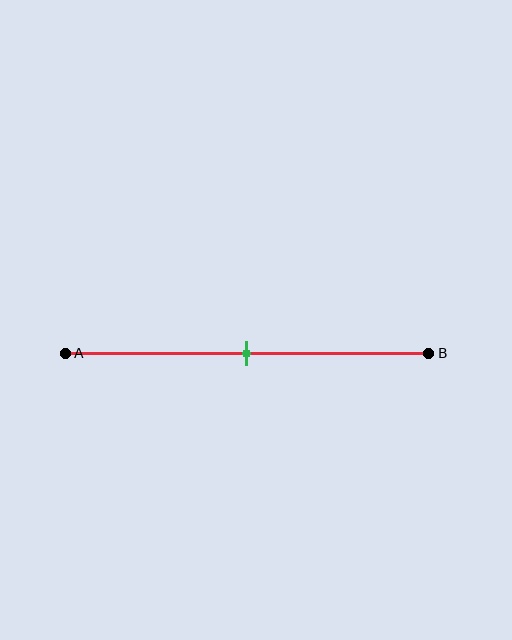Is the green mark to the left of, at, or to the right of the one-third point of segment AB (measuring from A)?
The green mark is to the right of the one-third point of segment AB.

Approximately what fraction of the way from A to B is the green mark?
The green mark is approximately 50% of the way from A to B.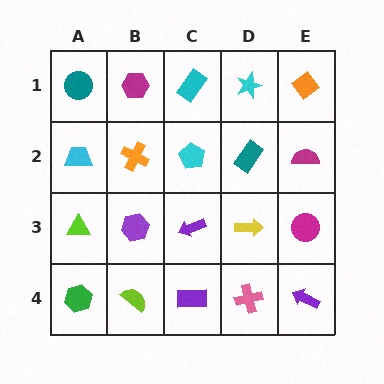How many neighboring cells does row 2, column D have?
4.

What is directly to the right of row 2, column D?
A magenta semicircle.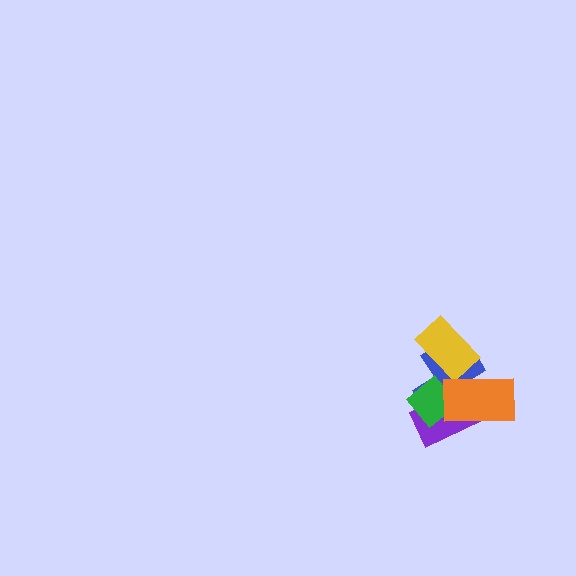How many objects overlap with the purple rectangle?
3 objects overlap with the purple rectangle.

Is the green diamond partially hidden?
Yes, it is partially covered by another shape.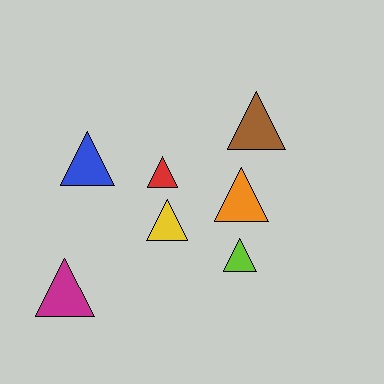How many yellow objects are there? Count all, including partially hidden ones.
There is 1 yellow object.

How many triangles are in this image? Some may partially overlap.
There are 7 triangles.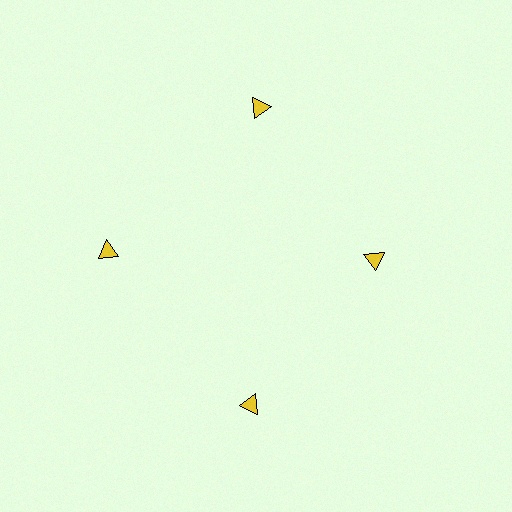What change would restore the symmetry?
The symmetry would be restored by moving it outward, back onto the ring so that all 4 triangles sit at equal angles and equal distance from the center.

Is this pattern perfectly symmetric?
No. The 4 yellow triangles are arranged in a ring, but one element near the 3 o'clock position is pulled inward toward the center, breaking the 4-fold rotational symmetry.